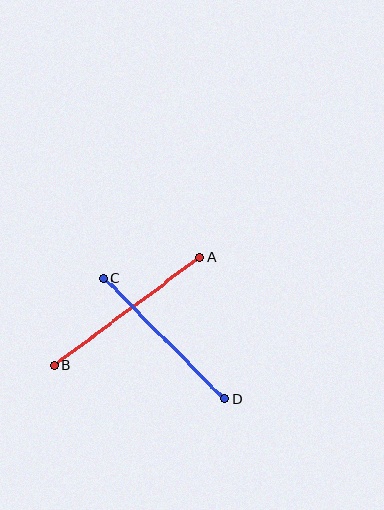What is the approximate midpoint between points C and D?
The midpoint is at approximately (164, 339) pixels.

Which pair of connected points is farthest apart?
Points A and B are farthest apart.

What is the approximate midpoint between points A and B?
The midpoint is at approximately (127, 311) pixels.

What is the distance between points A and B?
The distance is approximately 181 pixels.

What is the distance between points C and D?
The distance is approximately 171 pixels.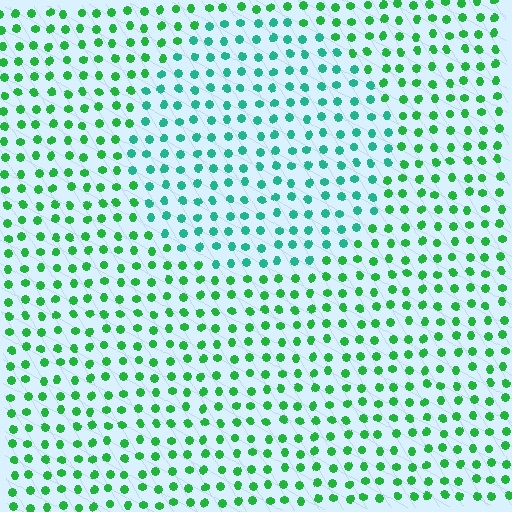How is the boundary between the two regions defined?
The boundary is defined purely by a slight shift in hue (about 33 degrees). Spacing, size, and orientation are identical on both sides.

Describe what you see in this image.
The image is filled with small green elements in a uniform arrangement. A circle-shaped region is visible where the elements are tinted to a slightly different hue, forming a subtle color boundary.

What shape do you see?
I see a circle.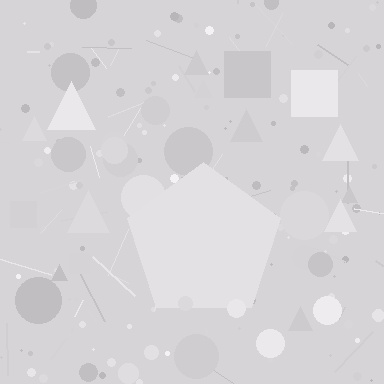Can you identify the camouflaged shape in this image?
The camouflaged shape is a pentagon.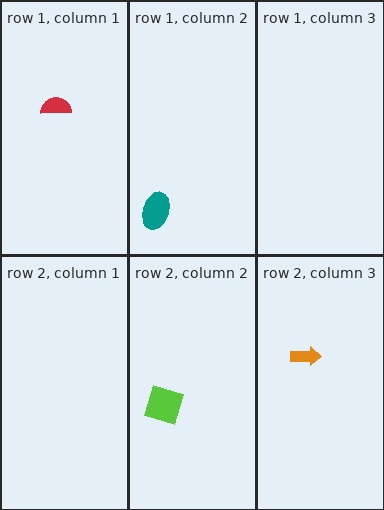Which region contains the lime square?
The row 2, column 2 region.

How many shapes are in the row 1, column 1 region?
1.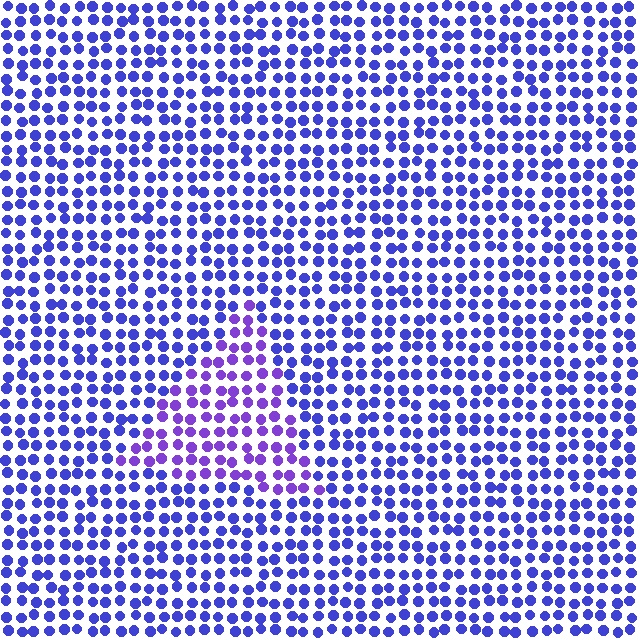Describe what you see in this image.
The image is filled with small blue elements in a uniform arrangement. A triangle-shaped region is visible where the elements are tinted to a slightly different hue, forming a subtle color boundary.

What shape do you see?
I see a triangle.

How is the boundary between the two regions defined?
The boundary is defined purely by a slight shift in hue (about 28 degrees). Spacing, size, and orientation are identical on both sides.